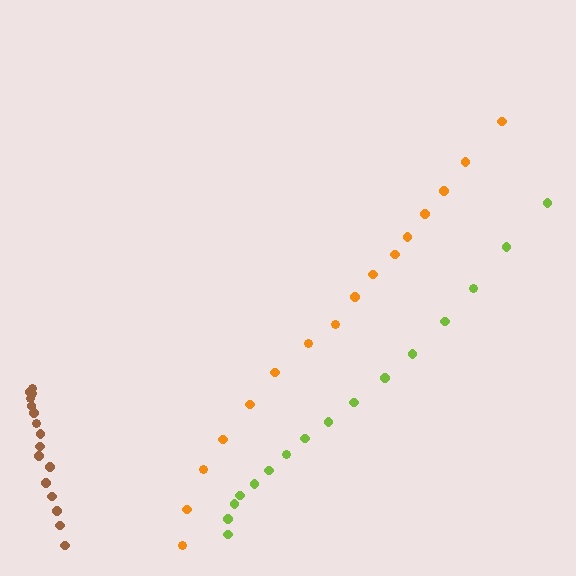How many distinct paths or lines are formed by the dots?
There are 3 distinct paths.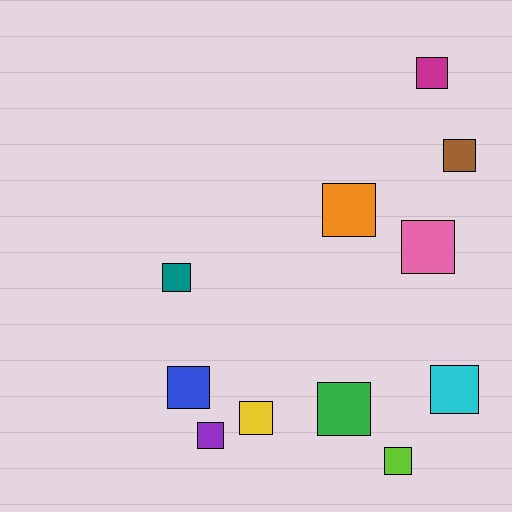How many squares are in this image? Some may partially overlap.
There are 11 squares.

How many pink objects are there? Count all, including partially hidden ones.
There is 1 pink object.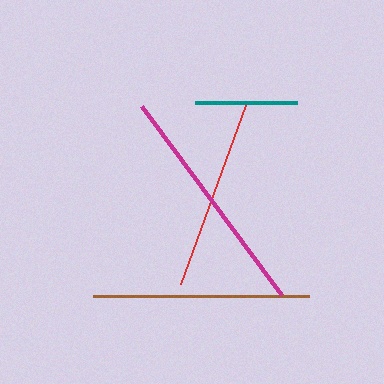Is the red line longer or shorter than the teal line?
The red line is longer than the teal line.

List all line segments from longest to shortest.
From longest to shortest: magenta, brown, red, teal.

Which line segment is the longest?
The magenta line is the longest at approximately 234 pixels.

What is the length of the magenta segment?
The magenta segment is approximately 234 pixels long.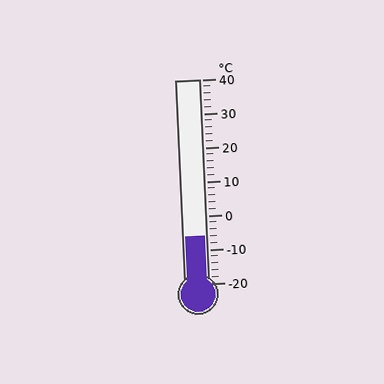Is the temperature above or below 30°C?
The temperature is below 30°C.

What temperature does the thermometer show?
The thermometer shows approximately -6°C.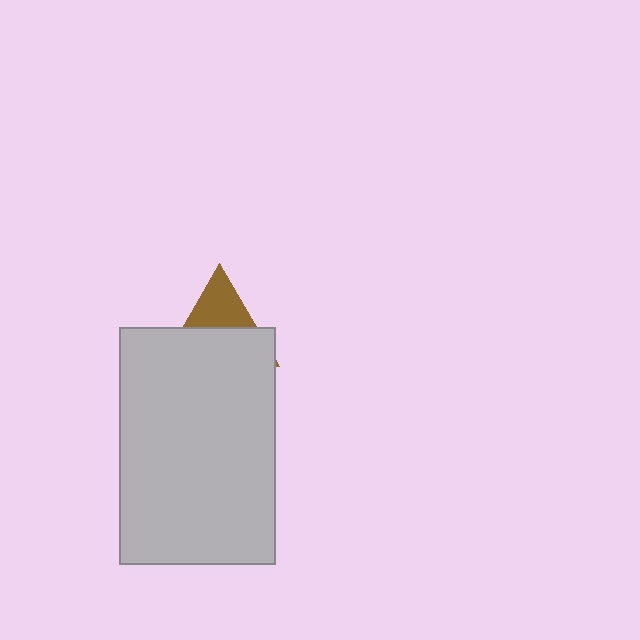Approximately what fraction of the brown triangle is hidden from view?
Roughly 61% of the brown triangle is hidden behind the light gray rectangle.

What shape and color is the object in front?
The object in front is a light gray rectangle.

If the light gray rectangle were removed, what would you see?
You would see the complete brown triangle.